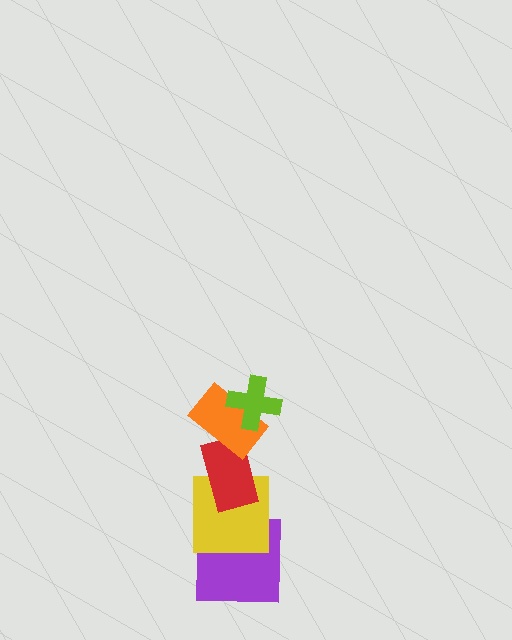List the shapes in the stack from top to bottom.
From top to bottom: the lime cross, the orange rectangle, the red rectangle, the yellow square, the purple square.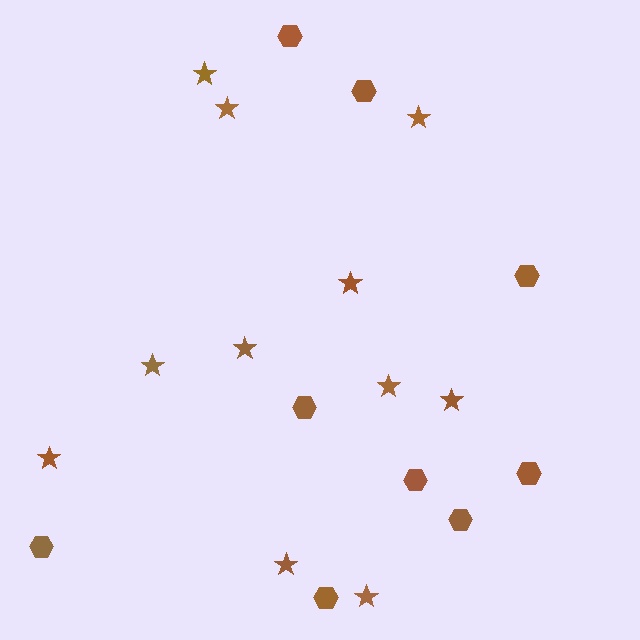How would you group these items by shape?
There are 2 groups: one group of hexagons (9) and one group of stars (11).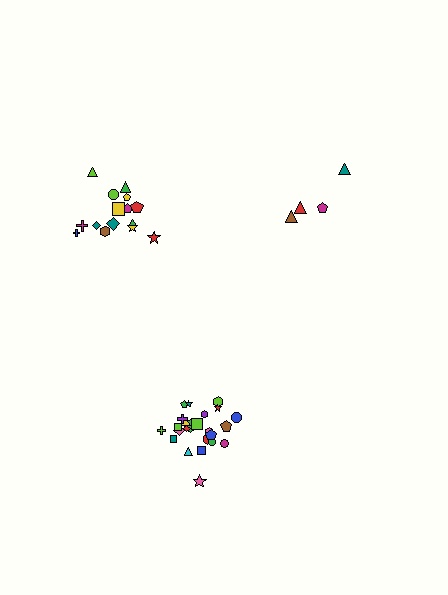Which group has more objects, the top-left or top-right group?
The top-left group.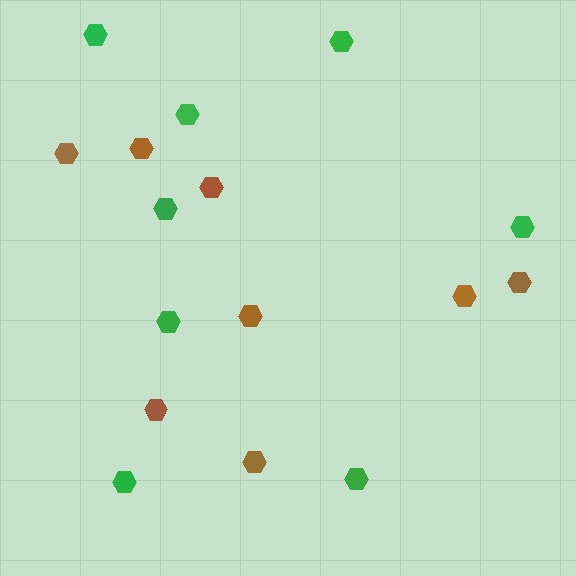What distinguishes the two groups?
There are 2 groups: one group of brown hexagons (8) and one group of green hexagons (8).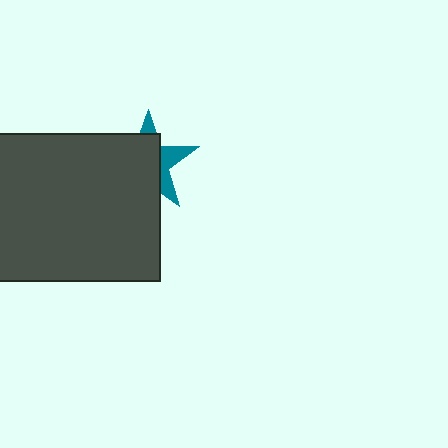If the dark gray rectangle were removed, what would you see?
You would see the complete teal star.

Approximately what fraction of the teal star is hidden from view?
Roughly 67% of the teal star is hidden behind the dark gray rectangle.